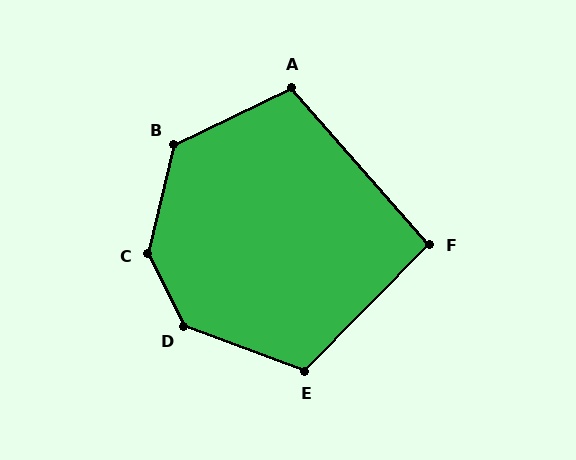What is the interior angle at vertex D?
Approximately 136 degrees (obtuse).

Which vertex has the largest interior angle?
C, at approximately 140 degrees.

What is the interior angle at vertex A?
Approximately 106 degrees (obtuse).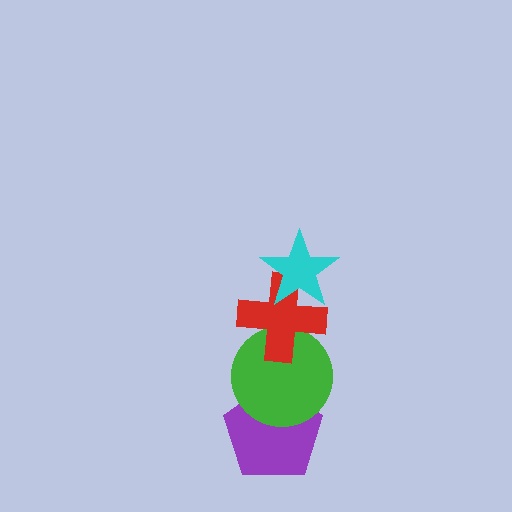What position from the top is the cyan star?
The cyan star is 1st from the top.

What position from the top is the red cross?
The red cross is 2nd from the top.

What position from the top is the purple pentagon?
The purple pentagon is 4th from the top.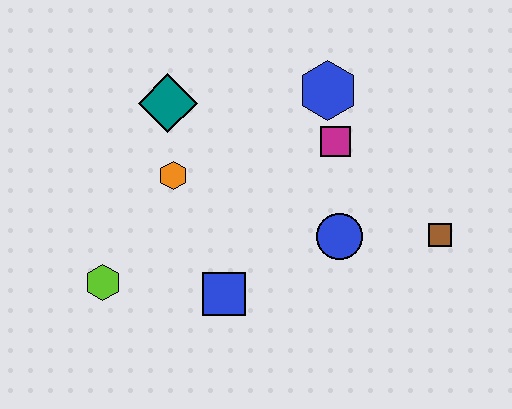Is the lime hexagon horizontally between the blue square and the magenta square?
No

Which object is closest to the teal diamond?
The orange hexagon is closest to the teal diamond.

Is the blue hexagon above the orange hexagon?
Yes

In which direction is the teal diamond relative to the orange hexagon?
The teal diamond is above the orange hexagon.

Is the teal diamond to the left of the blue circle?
Yes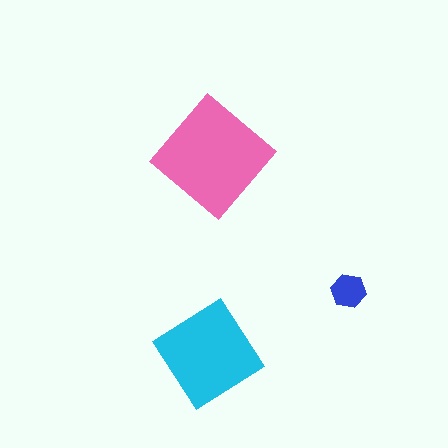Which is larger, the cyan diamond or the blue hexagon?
The cyan diamond.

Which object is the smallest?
The blue hexagon.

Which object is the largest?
The pink diamond.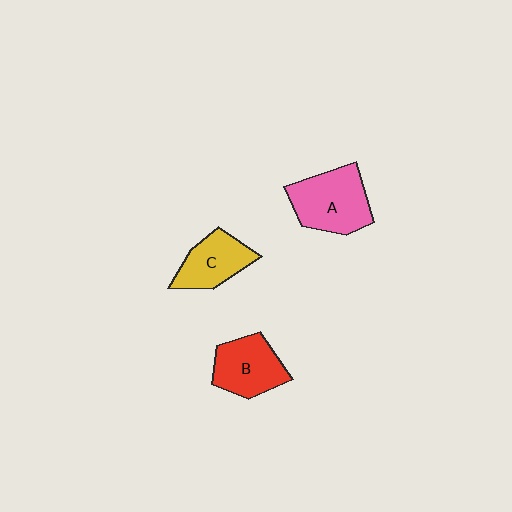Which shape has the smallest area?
Shape C (yellow).